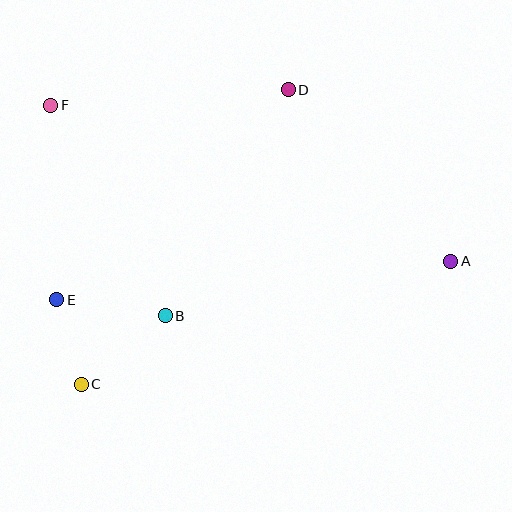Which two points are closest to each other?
Points C and E are closest to each other.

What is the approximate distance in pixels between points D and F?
The distance between D and F is approximately 238 pixels.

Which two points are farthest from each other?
Points A and F are farthest from each other.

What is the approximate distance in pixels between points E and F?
The distance between E and F is approximately 195 pixels.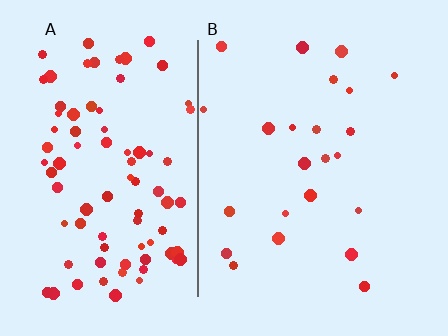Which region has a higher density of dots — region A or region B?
A (the left).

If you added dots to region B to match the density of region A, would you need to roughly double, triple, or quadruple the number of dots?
Approximately quadruple.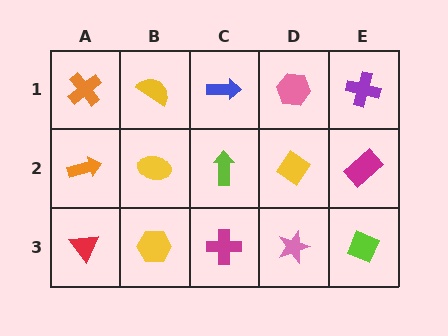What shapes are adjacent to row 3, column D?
A yellow diamond (row 2, column D), a magenta cross (row 3, column C), a lime diamond (row 3, column E).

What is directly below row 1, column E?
A magenta rectangle.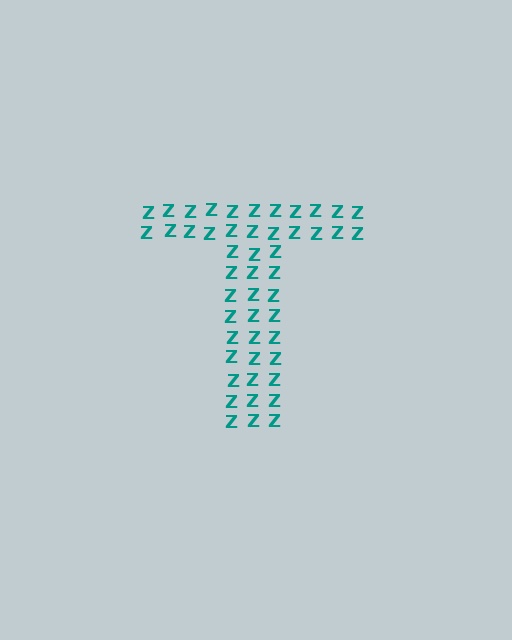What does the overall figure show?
The overall figure shows the letter T.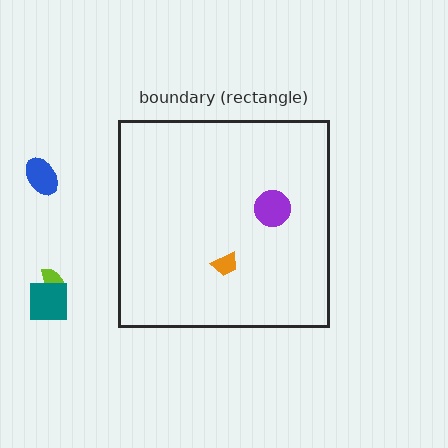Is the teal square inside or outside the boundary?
Outside.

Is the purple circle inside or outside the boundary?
Inside.